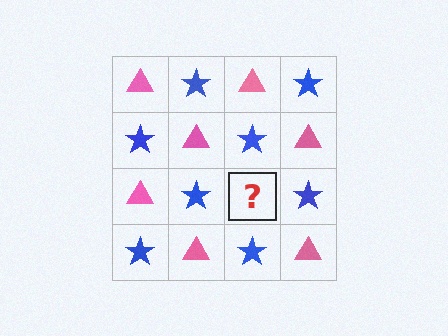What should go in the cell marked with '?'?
The missing cell should contain a pink triangle.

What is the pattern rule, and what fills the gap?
The rule is that it alternates pink triangle and blue star in a checkerboard pattern. The gap should be filled with a pink triangle.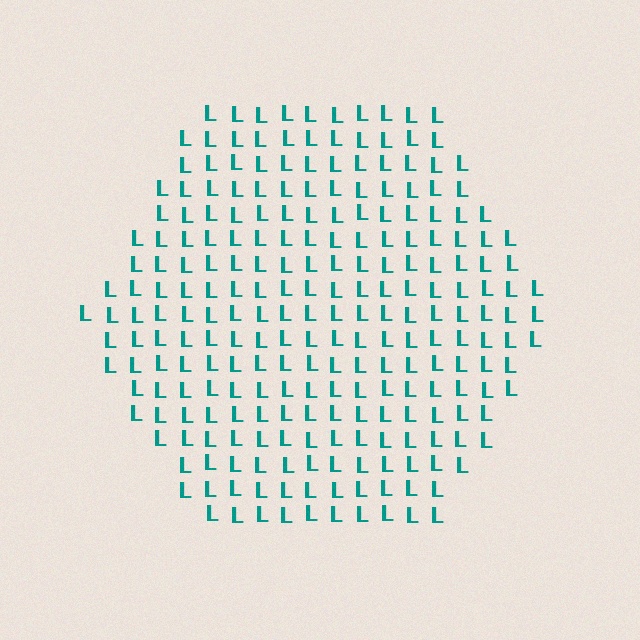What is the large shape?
The large shape is a hexagon.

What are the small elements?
The small elements are letter L's.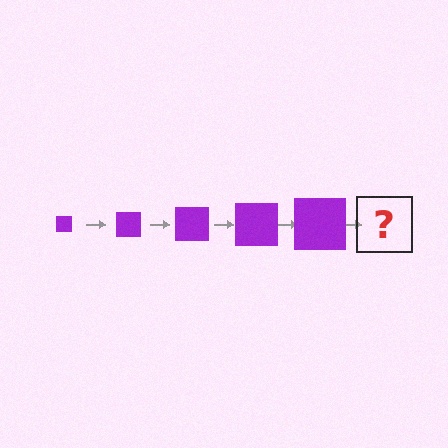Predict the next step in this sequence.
The next step is a purple square, larger than the previous one.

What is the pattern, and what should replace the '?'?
The pattern is that the square gets progressively larger each step. The '?' should be a purple square, larger than the previous one.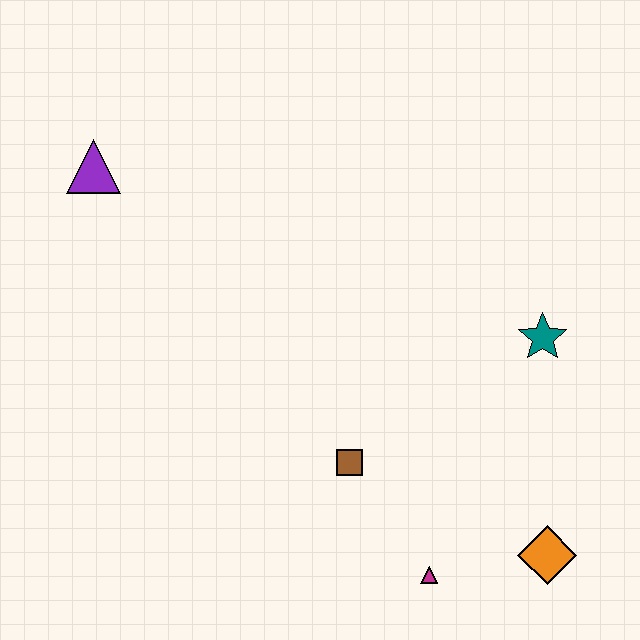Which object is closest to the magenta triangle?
The orange diamond is closest to the magenta triangle.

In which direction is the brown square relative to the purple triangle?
The brown square is below the purple triangle.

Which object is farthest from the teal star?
The purple triangle is farthest from the teal star.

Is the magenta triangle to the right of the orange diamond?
No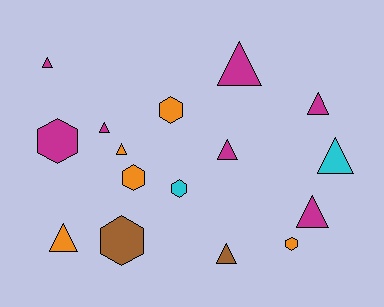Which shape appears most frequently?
Triangle, with 10 objects.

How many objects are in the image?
There are 16 objects.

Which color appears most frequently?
Magenta, with 7 objects.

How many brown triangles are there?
There is 1 brown triangle.